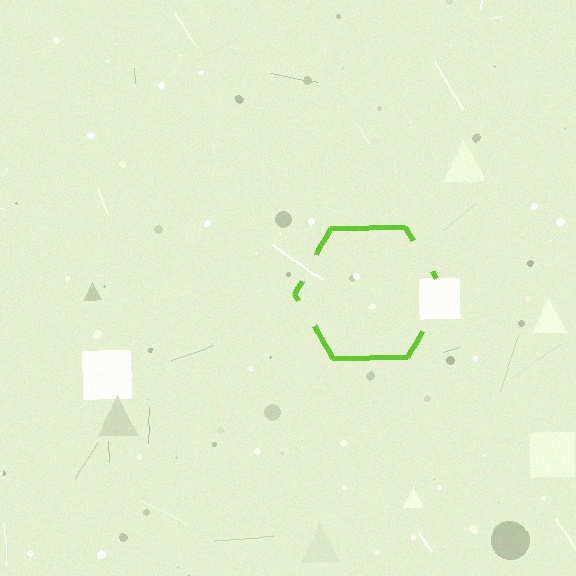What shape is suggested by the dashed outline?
The dashed outline suggests a hexagon.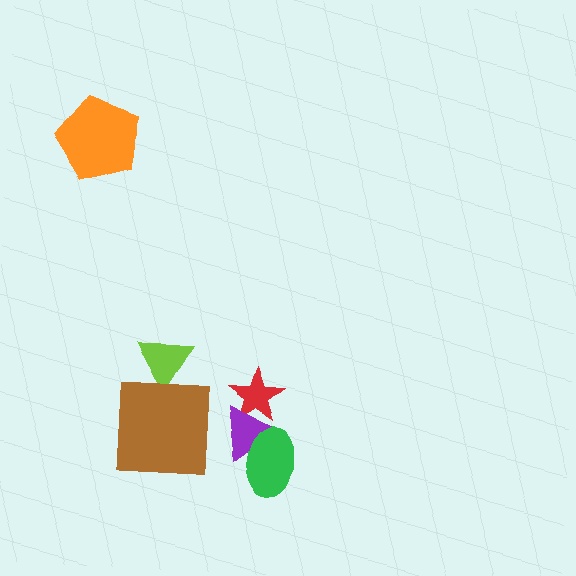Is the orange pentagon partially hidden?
No, no other shape covers it.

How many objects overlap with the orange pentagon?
0 objects overlap with the orange pentagon.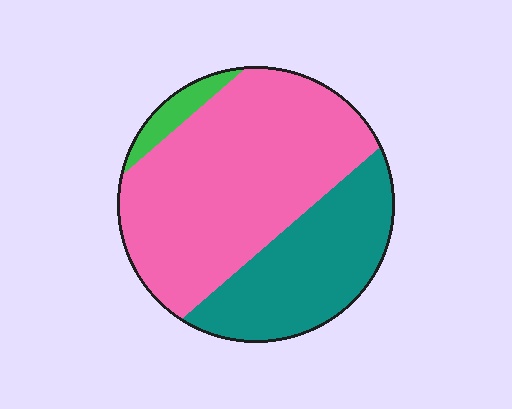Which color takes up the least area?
Green, at roughly 5%.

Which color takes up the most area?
Pink, at roughly 60%.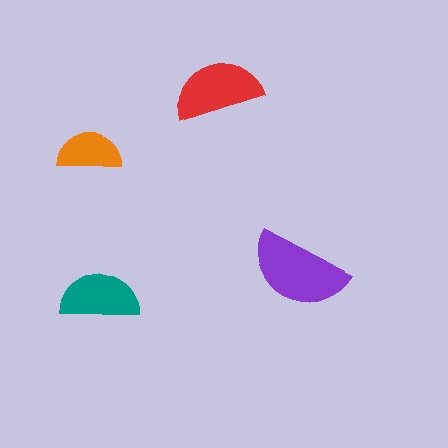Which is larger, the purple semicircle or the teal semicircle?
The purple one.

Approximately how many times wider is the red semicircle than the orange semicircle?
About 1.5 times wider.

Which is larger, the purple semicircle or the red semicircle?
The purple one.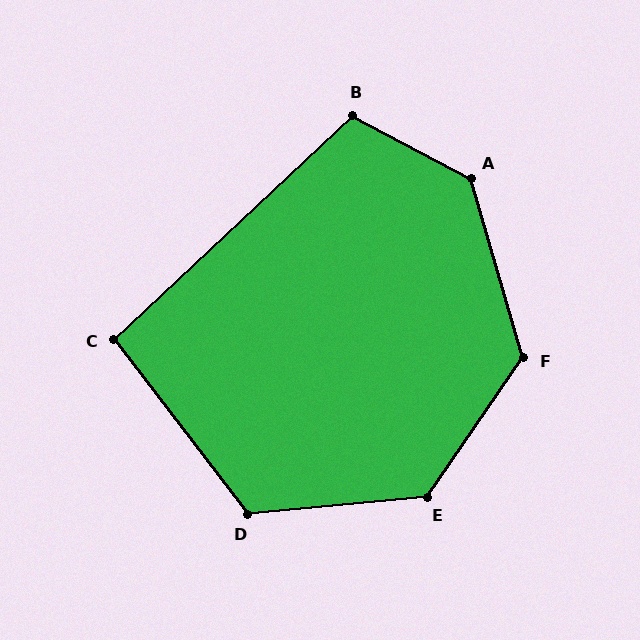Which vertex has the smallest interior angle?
C, at approximately 96 degrees.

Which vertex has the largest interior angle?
A, at approximately 134 degrees.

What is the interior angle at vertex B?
Approximately 109 degrees (obtuse).